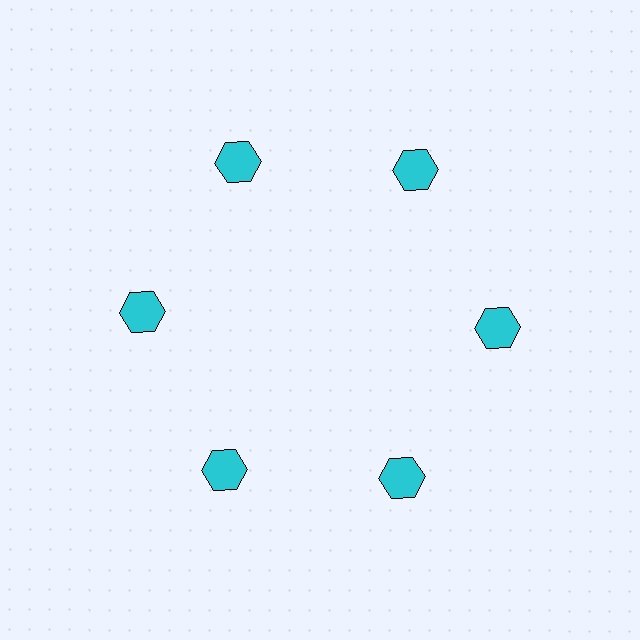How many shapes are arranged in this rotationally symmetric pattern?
There are 6 shapes, arranged in 6 groups of 1.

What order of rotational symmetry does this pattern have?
This pattern has 6-fold rotational symmetry.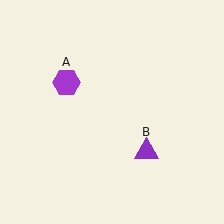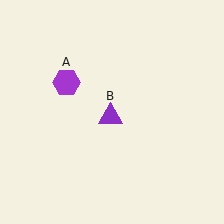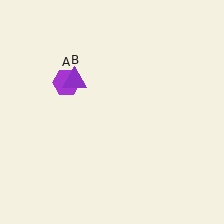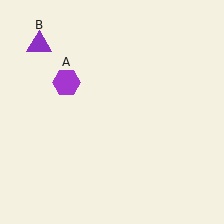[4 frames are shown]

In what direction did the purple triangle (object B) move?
The purple triangle (object B) moved up and to the left.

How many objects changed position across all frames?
1 object changed position: purple triangle (object B).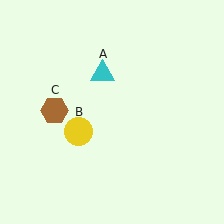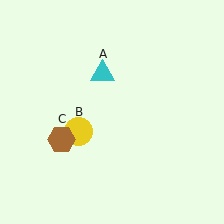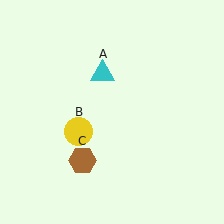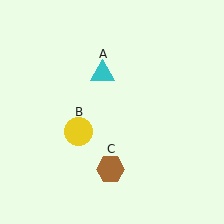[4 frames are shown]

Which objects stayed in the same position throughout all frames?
Cyan triangle (object A) and yellow circle (object B) remained stationary.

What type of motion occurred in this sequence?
The brown hexagon (object C) rotated counterclockwise around the center of the scene.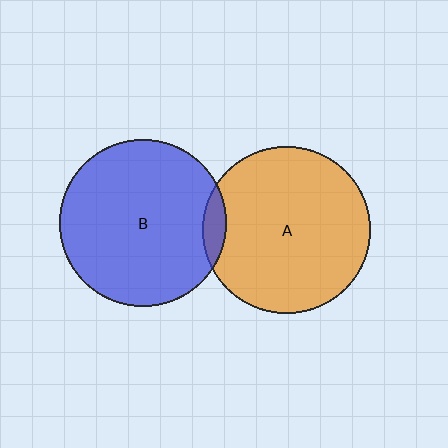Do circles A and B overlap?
Yes.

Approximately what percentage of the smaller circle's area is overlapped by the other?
Approximately 5%.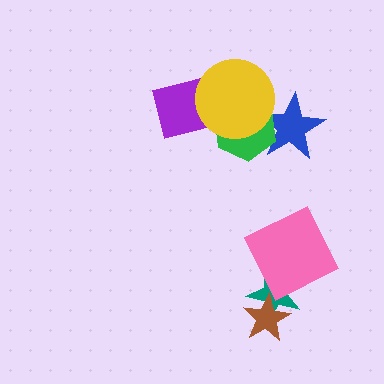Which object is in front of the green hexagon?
The yellow circle is in front of the green hexagon.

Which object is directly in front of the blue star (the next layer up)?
The green hexagon is directly in front of the blue star.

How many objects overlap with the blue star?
2 objects overlap with the blue star.